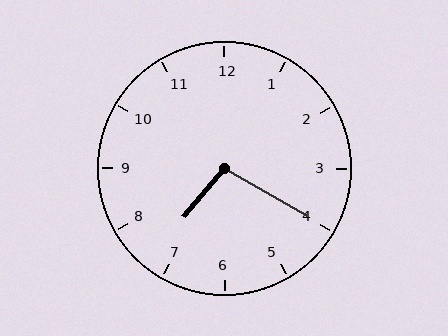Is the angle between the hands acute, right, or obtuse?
It is obtuse.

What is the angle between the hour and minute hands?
Approximately 100 degrees.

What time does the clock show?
7:20.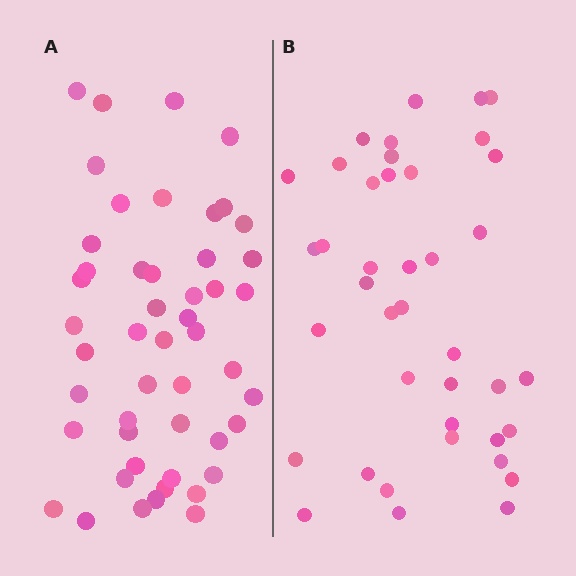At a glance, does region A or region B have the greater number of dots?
Region A (the left region) has more dots.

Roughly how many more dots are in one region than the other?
Region A has roughly 8 or so more dots than region B.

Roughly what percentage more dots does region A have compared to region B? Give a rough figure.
About 20% more.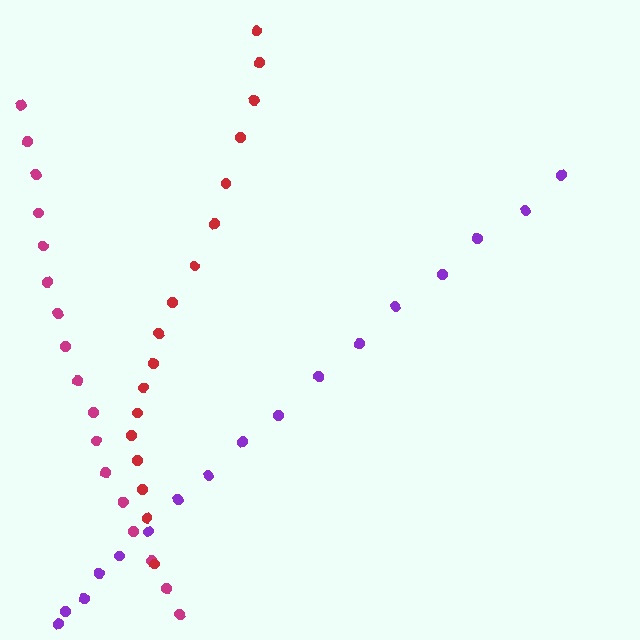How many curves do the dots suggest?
There are 3 distinct paths.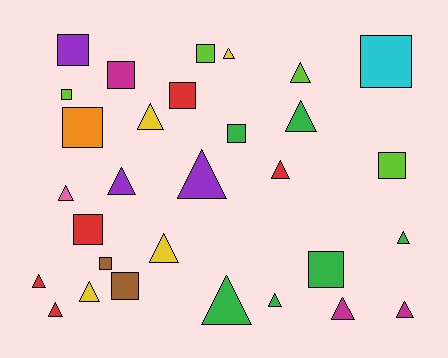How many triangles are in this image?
There are 17 triangles.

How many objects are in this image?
There are 30 objects.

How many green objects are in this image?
There are 6 green objects.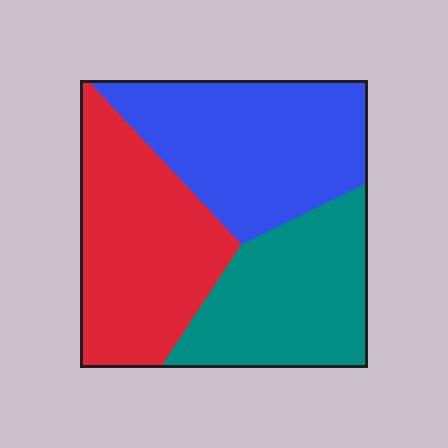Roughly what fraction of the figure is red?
Red covers around 35% of the figure.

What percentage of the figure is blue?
Blue takes up about three eighths (3/8) of the figure.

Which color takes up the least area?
Teal, at roughly 30%.